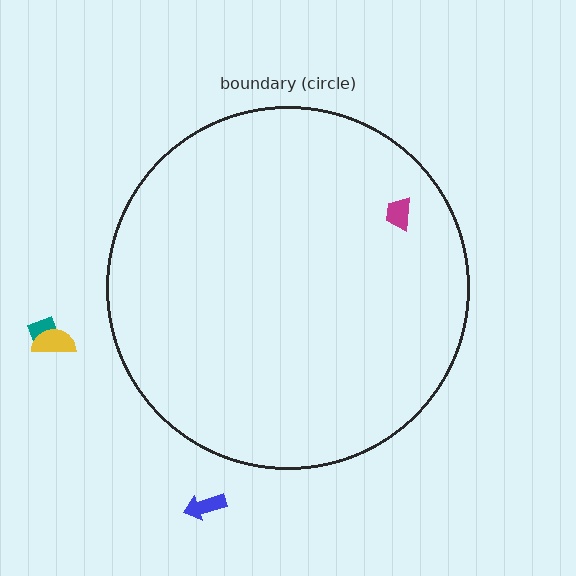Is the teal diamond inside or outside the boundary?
Outside.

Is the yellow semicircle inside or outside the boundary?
Outside.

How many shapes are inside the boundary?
1 inside, 3 outside.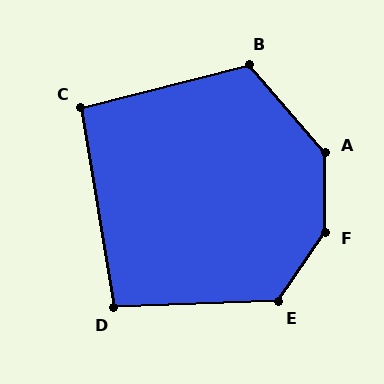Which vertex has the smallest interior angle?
C, at approximately 95 degrees.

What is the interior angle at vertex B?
Approximately 117 degrees (obtuse).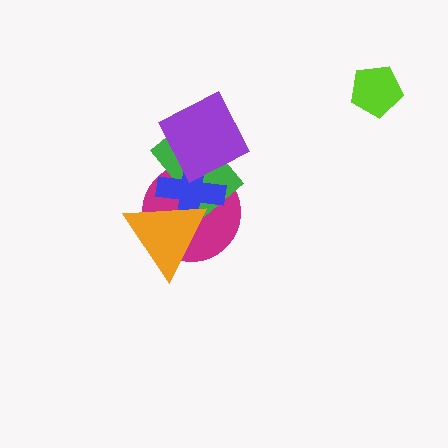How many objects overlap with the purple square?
2 objects overlap with the purple square.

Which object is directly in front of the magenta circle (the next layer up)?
The green rectangle is directly in front of the magenta circle.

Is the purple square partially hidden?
No, no other shape covers it.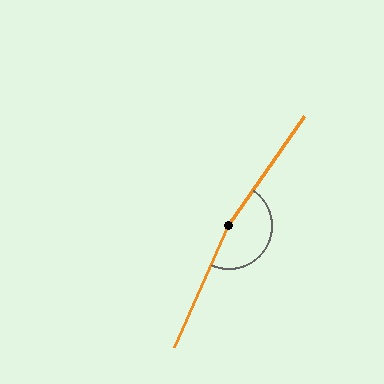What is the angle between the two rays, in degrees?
Approximately 169 degrees.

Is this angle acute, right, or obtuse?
It is obtuse.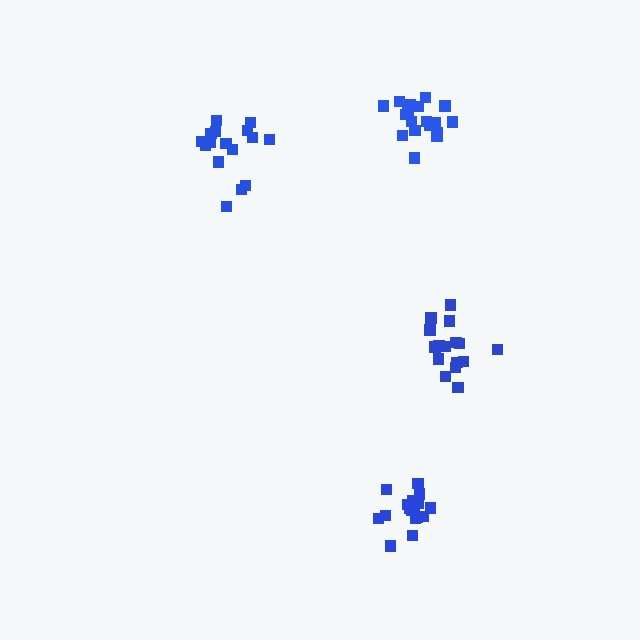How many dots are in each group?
Group 1: 16 dots, Group 2: 18 dots, Group 3: 16 dots, Group 4: 18 dots (68 total).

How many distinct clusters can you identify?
There are 4 distinct clusters.